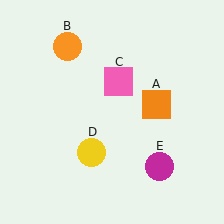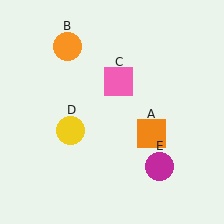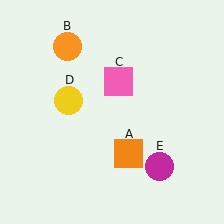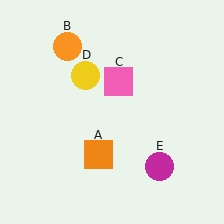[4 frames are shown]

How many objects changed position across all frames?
2 objects changed position: orange square (object A), yellow circle (object D).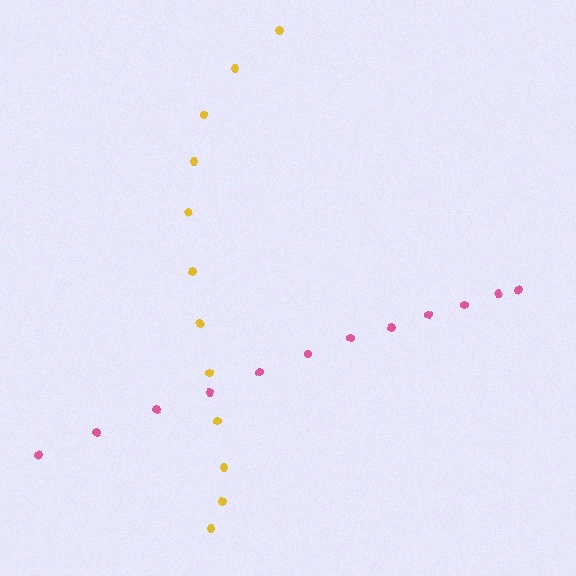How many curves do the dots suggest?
There are 2 distinct paths.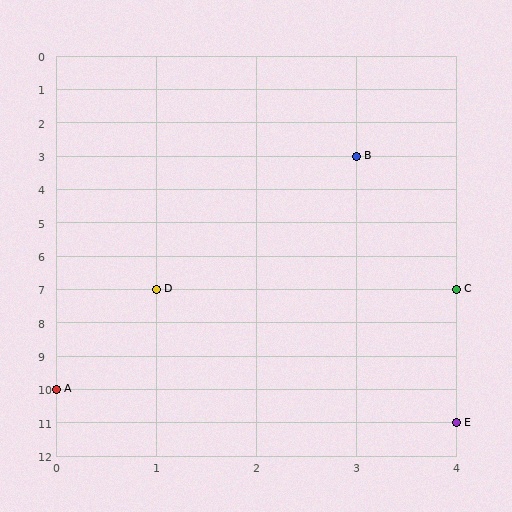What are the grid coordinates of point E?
Point E is at grid coordinates (4, 11).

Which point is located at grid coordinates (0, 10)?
Point A is at (0, 10).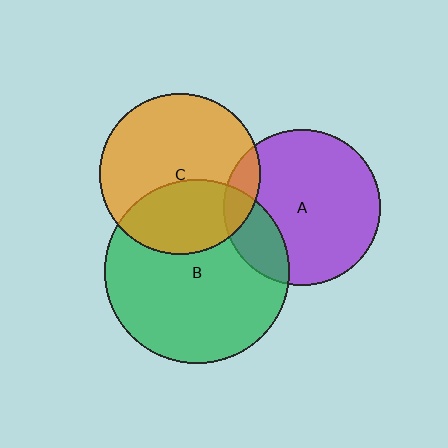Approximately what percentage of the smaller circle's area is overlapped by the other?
Approximately 10%.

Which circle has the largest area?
Circle B (green).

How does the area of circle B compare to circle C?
Approximately 1.3 times.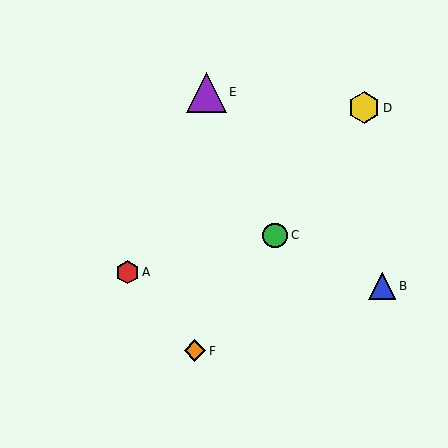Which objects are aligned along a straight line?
Objects C, D, F are aligned along a straight line.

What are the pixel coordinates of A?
Object A is at (128, 272).